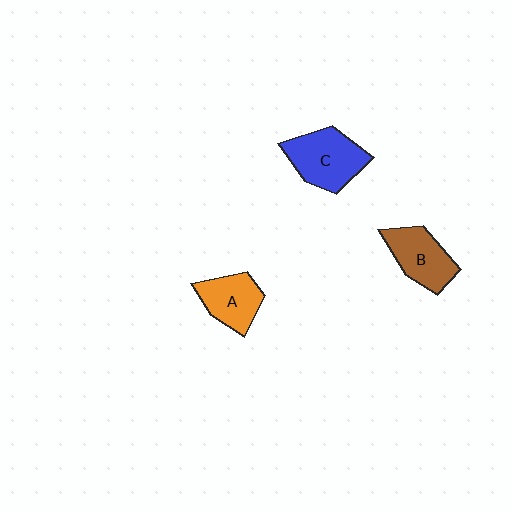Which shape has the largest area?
Shape C (blue).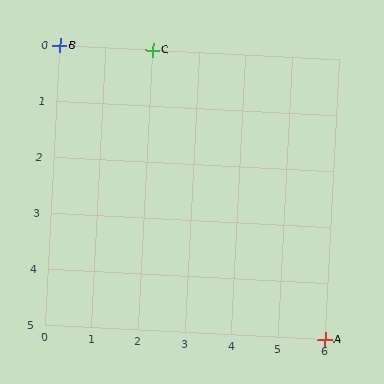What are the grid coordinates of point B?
Point B is at grid coordinates (0, 0).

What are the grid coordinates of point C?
Point C is at grid coordinates (2, 0).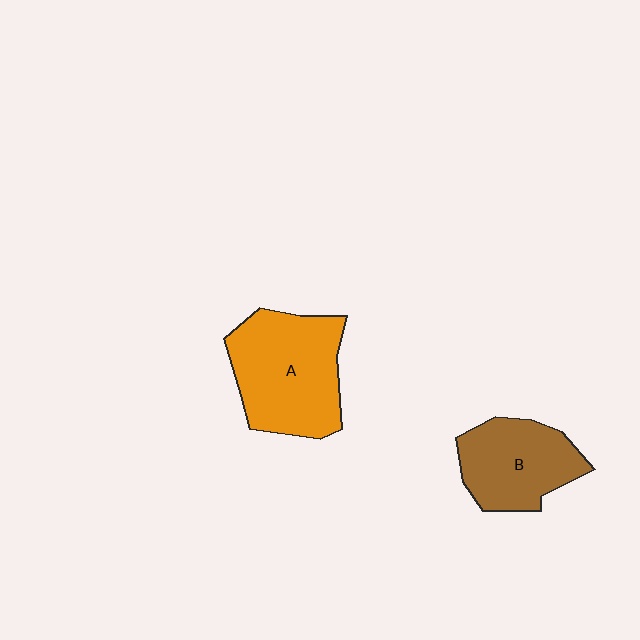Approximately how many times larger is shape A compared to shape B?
Approximately 1.4 times.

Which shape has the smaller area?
Shape B (brown).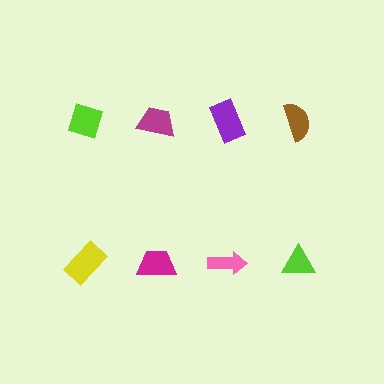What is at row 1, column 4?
A brown semicircle.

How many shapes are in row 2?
4 shapes.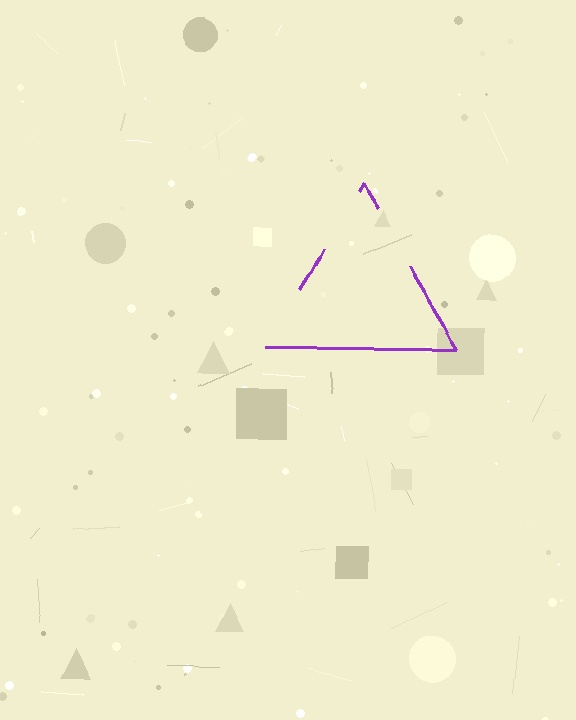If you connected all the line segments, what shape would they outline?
They would outline a triangle.